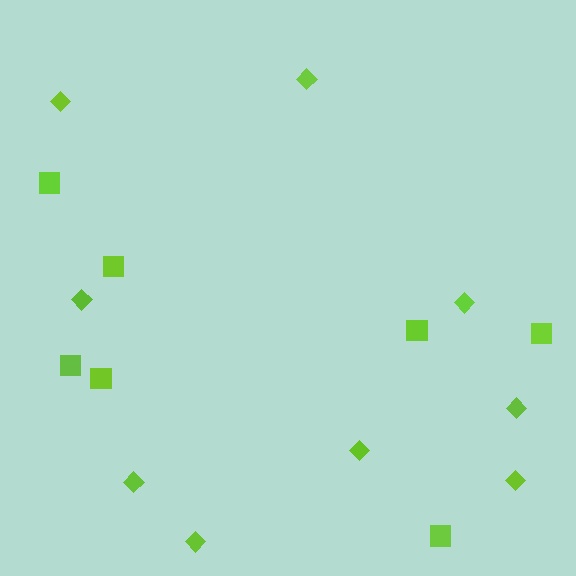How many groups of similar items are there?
There are 2 groups: one group of squares (7) and one group of diamonds (9).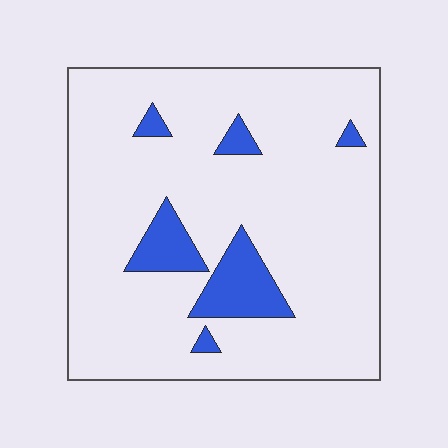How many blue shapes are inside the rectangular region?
6.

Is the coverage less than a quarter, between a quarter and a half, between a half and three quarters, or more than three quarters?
Less than a quarter.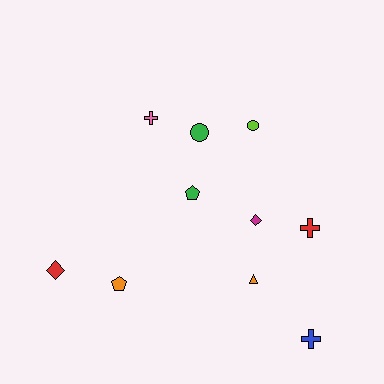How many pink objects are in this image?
There is 1 pink object.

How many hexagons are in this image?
There are no hexagons.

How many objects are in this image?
There are 10 objects.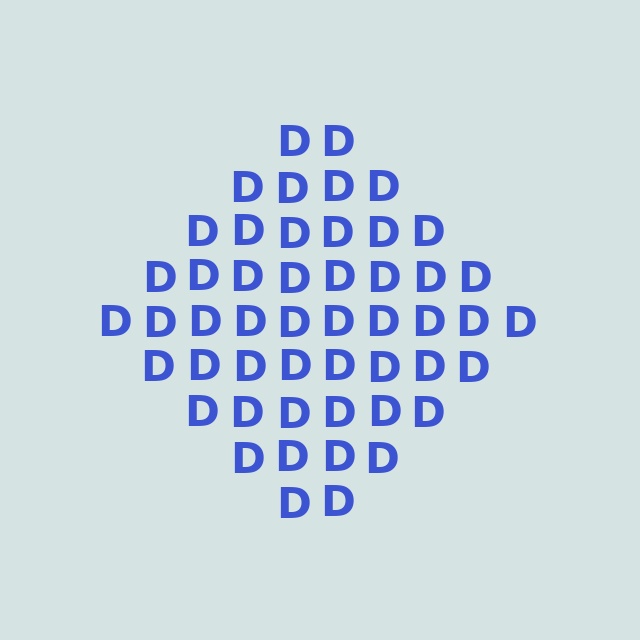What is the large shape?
The large shape is a diamond.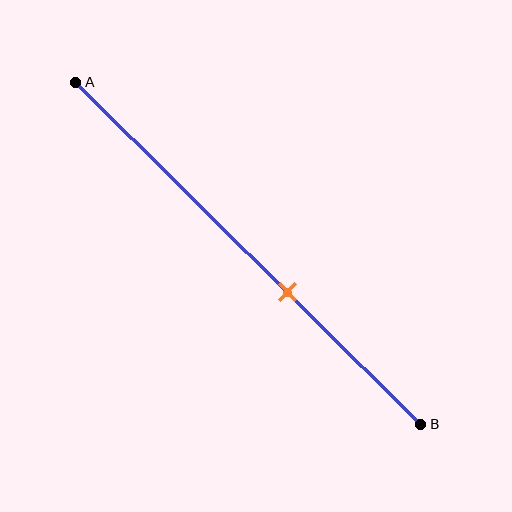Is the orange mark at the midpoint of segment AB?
No, the mark is at about 60% from A, not at the 50% midpoint.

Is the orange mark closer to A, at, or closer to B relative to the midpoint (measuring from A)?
The orange mark is closer to point B than the midpoint of segment AB.